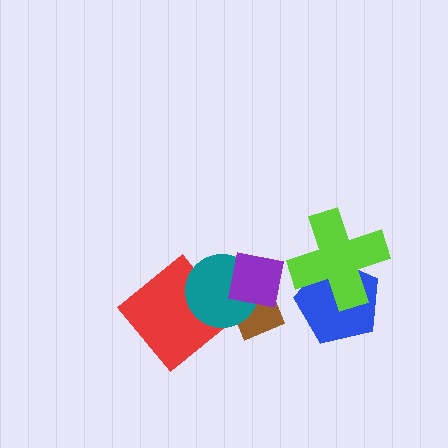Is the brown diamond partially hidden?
Yes, it is partially covered by another shape.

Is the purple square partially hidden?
No, no other shape covers it.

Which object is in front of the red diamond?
The teal circle is in front of the red diamond.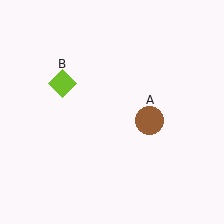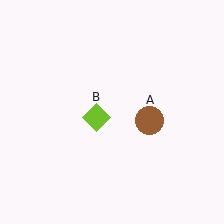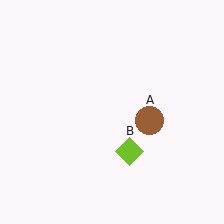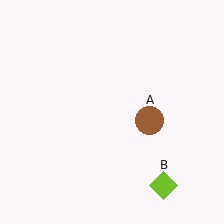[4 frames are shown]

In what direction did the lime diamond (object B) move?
The lime diamond (object B) moved down and to the right.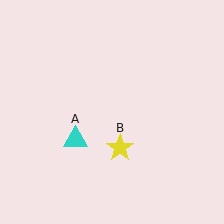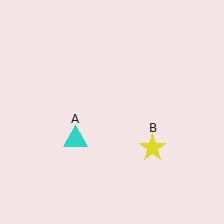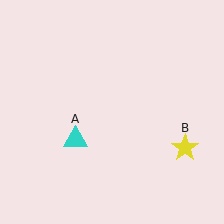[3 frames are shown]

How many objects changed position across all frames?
1 object changed position: yellow star (object B).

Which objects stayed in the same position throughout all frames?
Cyan triangle (object A) remained stationary.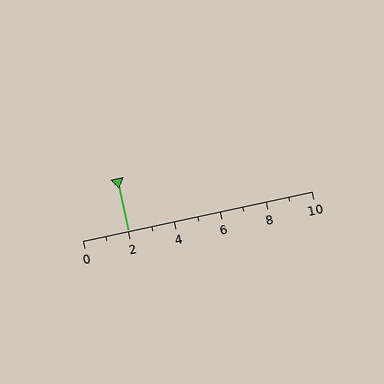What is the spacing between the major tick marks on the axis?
The major ticks are spaced 2 apart.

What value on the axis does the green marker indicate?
The marker indicates approximately 2.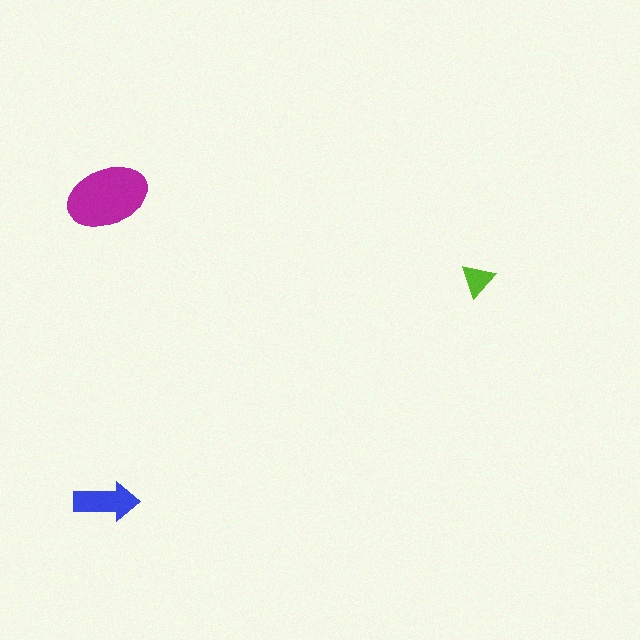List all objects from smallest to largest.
The lime triangle, the blue arrow, the magenta ellipse.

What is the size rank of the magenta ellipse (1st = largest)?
1st.